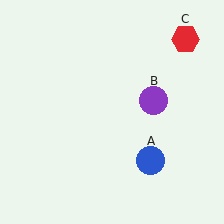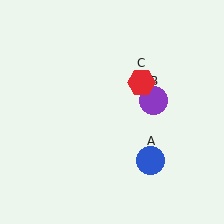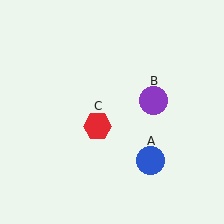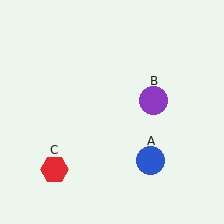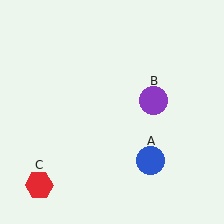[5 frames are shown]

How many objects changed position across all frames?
1 object changed position: red hexagon (object C).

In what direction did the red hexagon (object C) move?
The red hexagon (object C) moved down and to the left.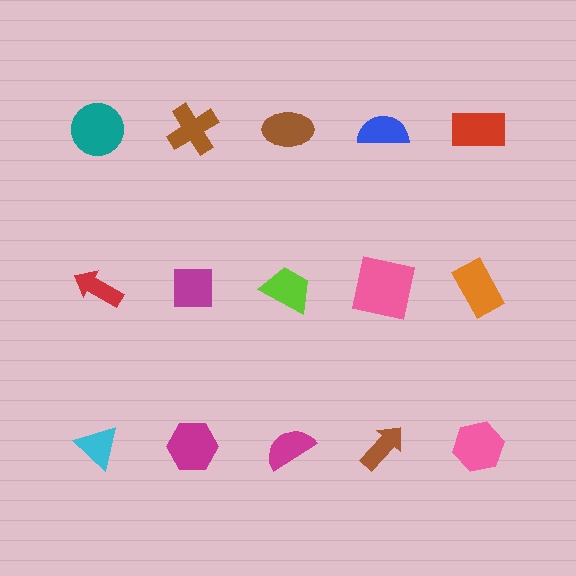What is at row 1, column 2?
A brown cross.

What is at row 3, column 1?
A cyan triangle.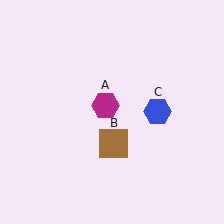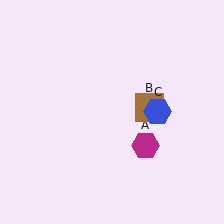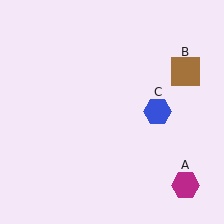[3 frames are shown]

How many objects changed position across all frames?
2 objects changed position: magenta hexagon (object A), brown square (object B).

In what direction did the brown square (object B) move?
The brown square (object B) moved up and to the right.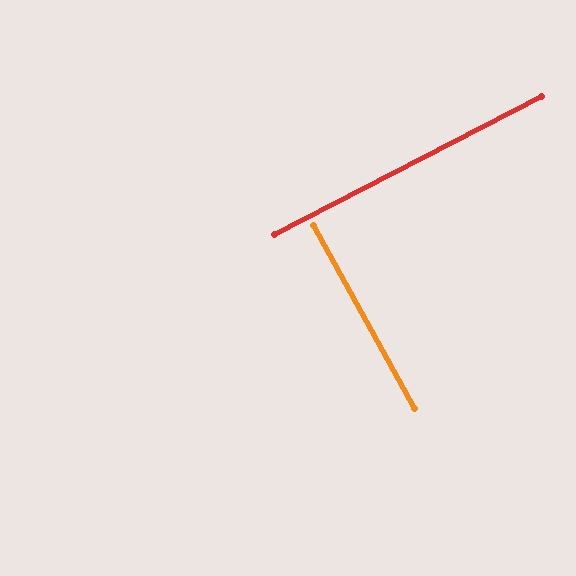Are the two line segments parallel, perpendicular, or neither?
Perpendicular — they meet at approximately 88°.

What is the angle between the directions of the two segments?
Approximately 88 degrees.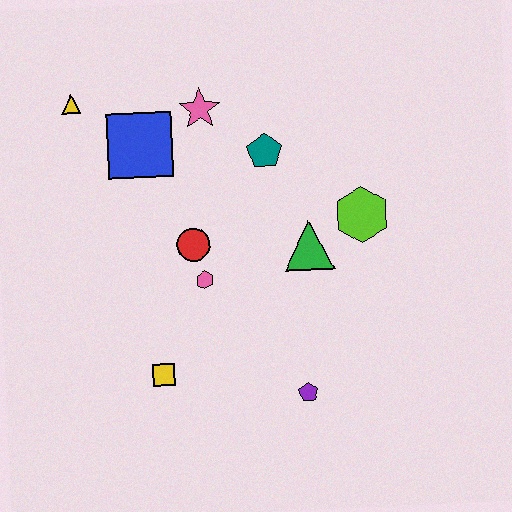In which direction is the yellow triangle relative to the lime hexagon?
The yellow triangle is to the left of the lime hexagon.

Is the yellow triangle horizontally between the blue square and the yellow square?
No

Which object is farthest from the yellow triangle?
The purple pentagon is farthest from the yellow triangle.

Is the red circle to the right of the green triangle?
No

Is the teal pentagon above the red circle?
Yes